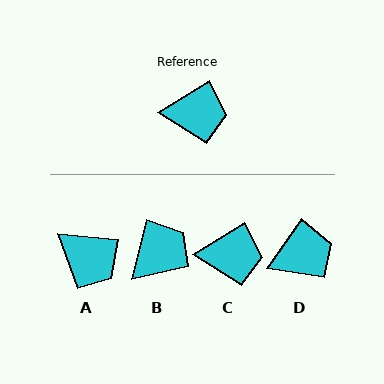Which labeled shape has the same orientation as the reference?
C.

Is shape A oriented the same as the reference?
No, it is off by about 37 degrees.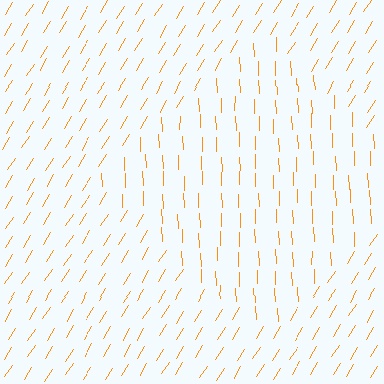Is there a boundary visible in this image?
Yes, there is a texture boundary formed by a change in line orientation.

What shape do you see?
I see a diamond.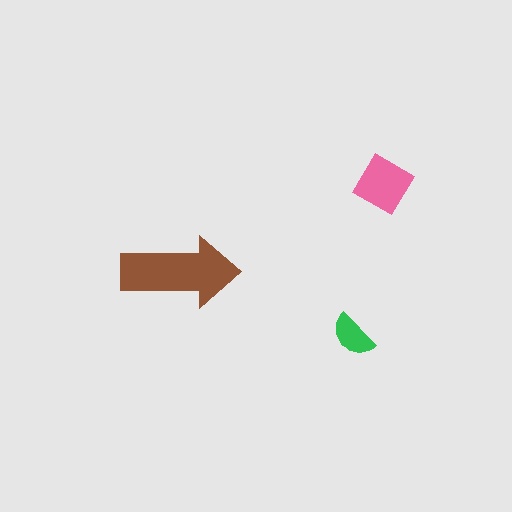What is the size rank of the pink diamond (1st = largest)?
2nd.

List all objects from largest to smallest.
The brown arrow, the pink diamond, the green semicircle.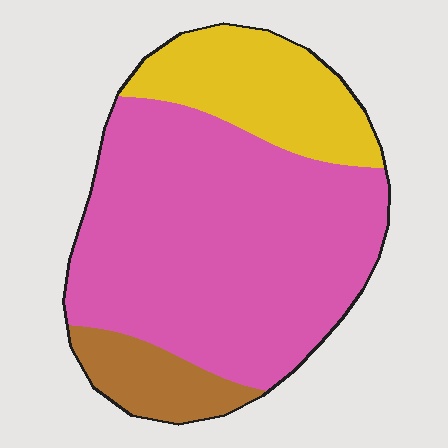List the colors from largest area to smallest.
From largest to smallest: pink, yellow, brown.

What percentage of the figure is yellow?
Yellow covers around 20% of the figure.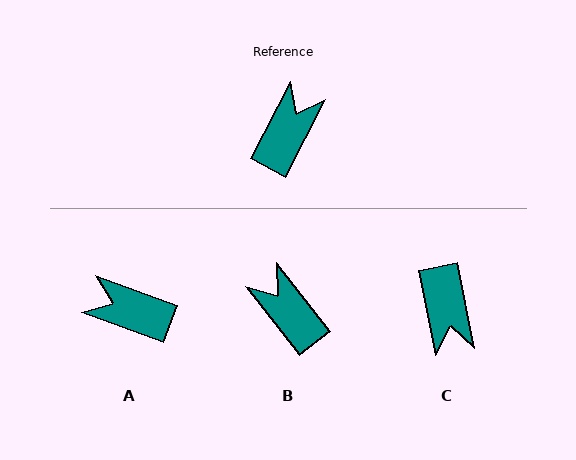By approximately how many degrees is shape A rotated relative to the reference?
Approximately 97 degrees counter-clockwise.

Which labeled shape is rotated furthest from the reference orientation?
C, about 141 degrees away.